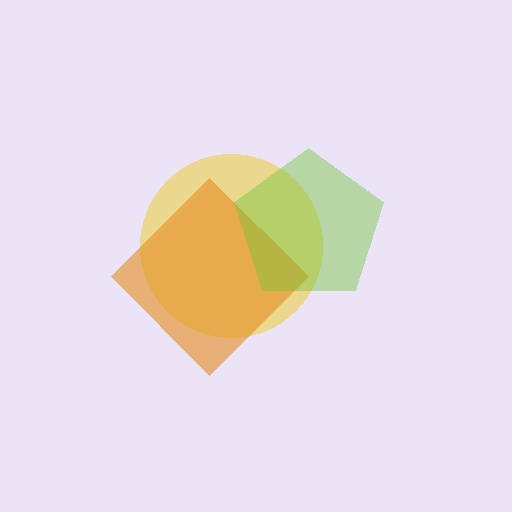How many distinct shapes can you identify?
There are 3 distinct shapes: a yellow circle, an orange diamond, a lime pentagon.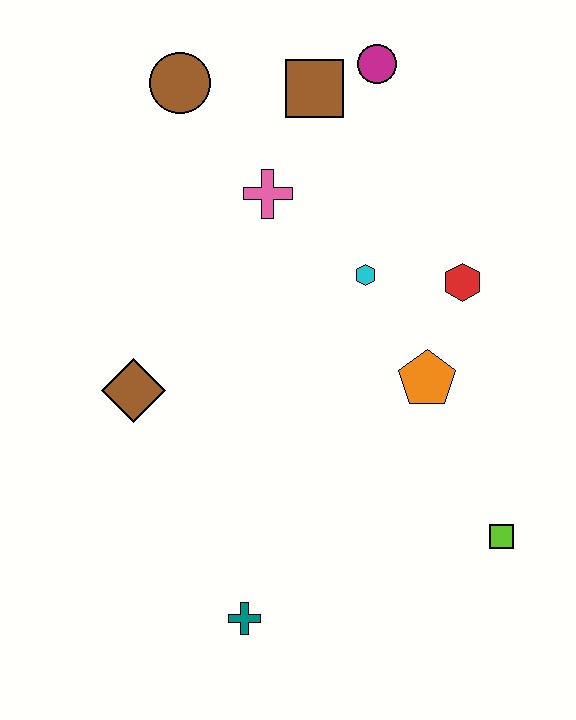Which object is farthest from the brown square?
The teal cross is farthest from the brown square.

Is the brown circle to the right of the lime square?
No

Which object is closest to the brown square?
The magenta circle is closest to the brown square.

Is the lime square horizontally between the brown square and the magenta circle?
No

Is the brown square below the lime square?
No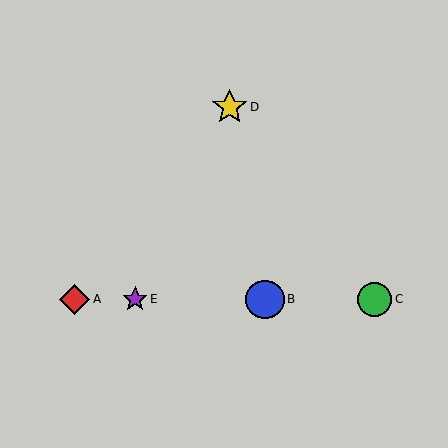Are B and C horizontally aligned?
Yes, both are at y≈299.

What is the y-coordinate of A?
Object A is at y≈299.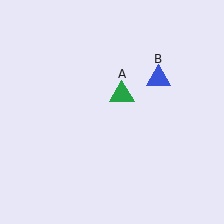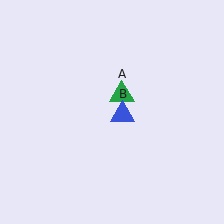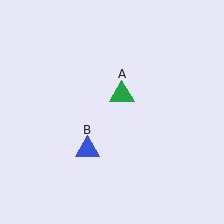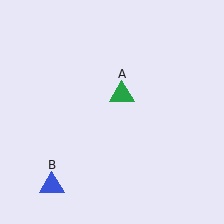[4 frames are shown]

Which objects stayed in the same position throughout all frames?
Green triangle (object A) remained stationary.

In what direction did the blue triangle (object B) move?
The blue triangle (object B) moved down and to the left.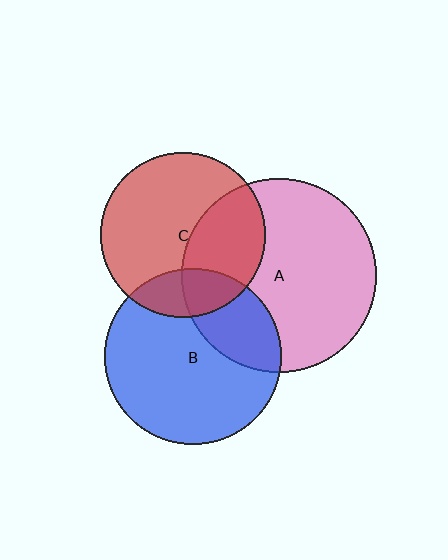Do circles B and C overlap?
Yes.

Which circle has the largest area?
Circle A (pink).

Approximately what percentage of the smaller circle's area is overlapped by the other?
Approximately 20%.